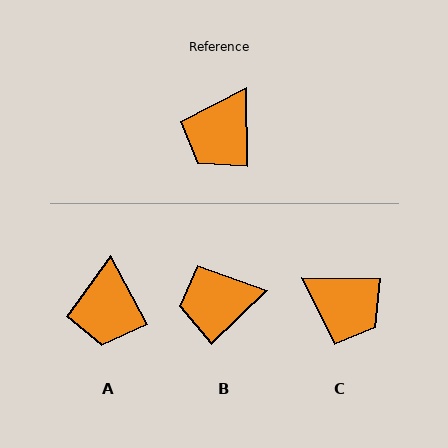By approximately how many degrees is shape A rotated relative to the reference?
Approximately 27 degrees counter-clockwise.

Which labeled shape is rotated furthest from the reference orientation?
C, about 89 degrees away.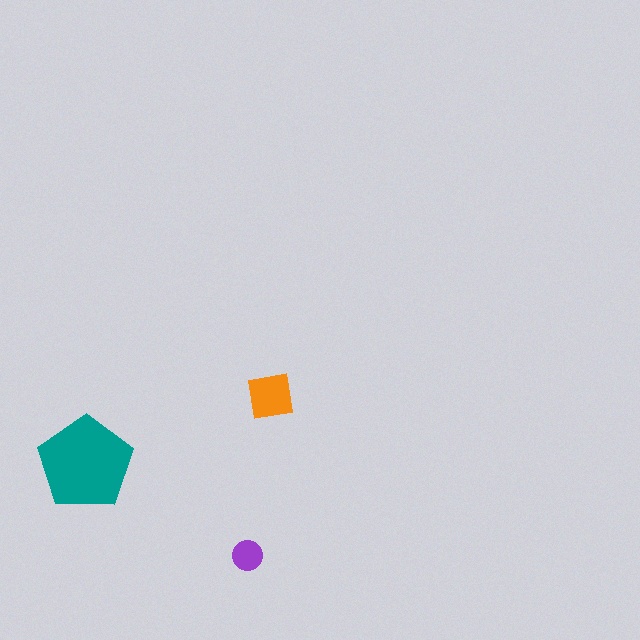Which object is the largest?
The teal pentagon.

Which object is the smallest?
The purple circle.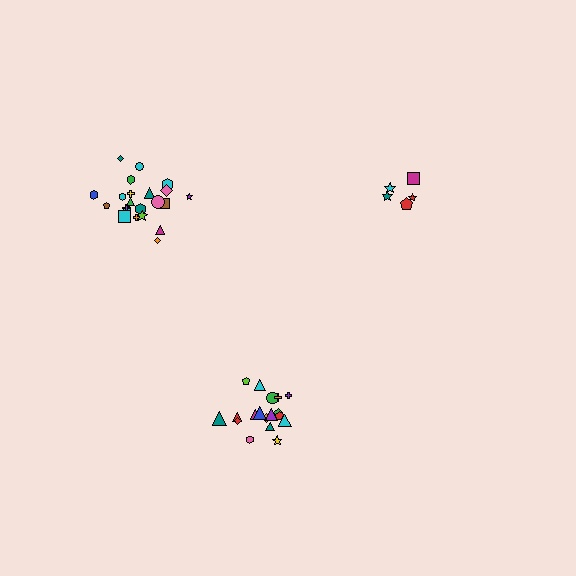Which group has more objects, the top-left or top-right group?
The top-left group.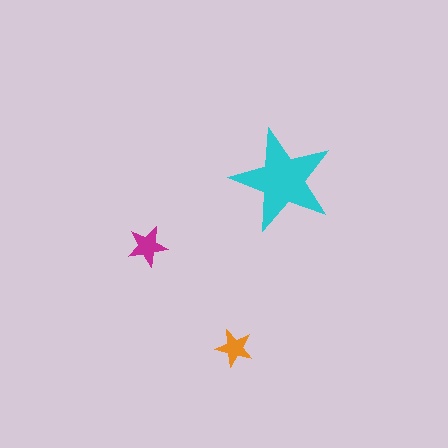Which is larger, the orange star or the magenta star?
The magenta one.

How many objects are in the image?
There are 3 objects in the image.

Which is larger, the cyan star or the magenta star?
The cyan one.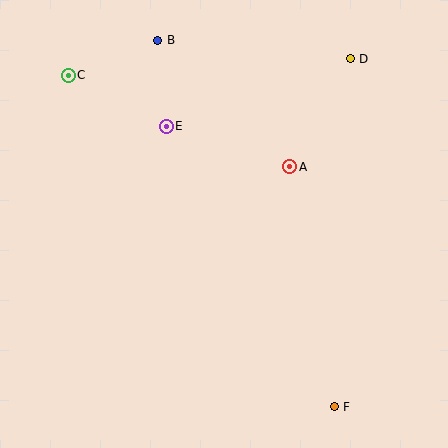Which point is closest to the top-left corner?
Point C is closest to the top-left corner.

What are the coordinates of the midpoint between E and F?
The midpoint between E and F is at (250, 266).